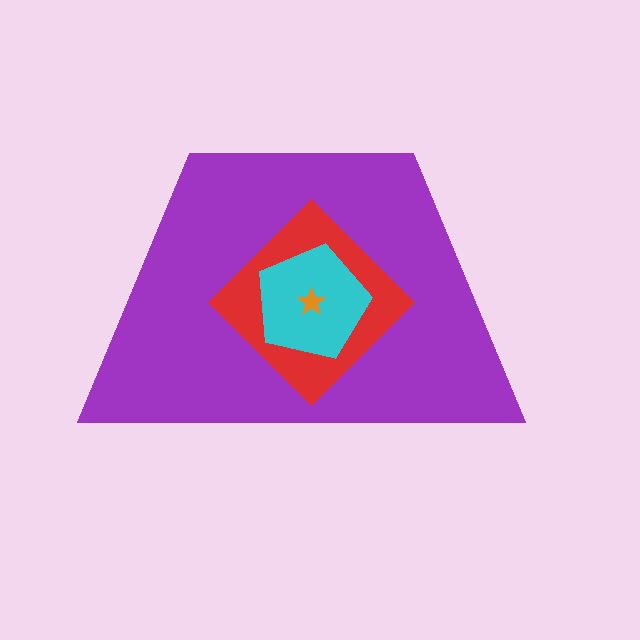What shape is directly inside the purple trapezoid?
The red diamond.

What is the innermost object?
The orange star.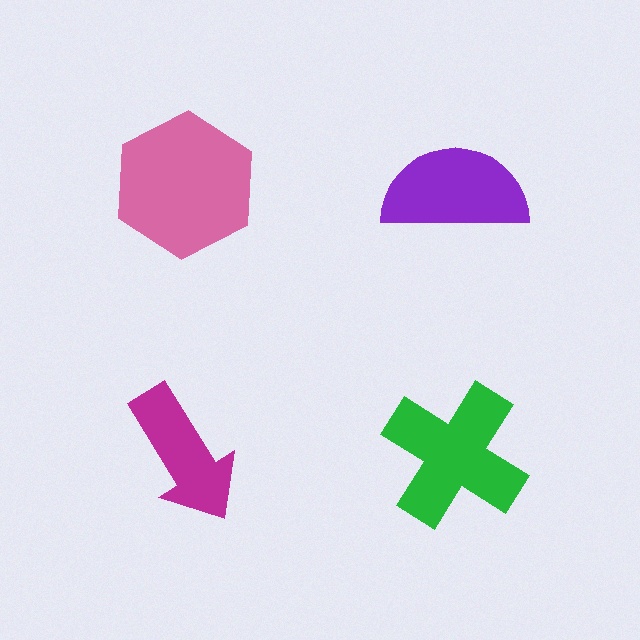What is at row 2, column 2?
A green cross.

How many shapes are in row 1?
2 shapes.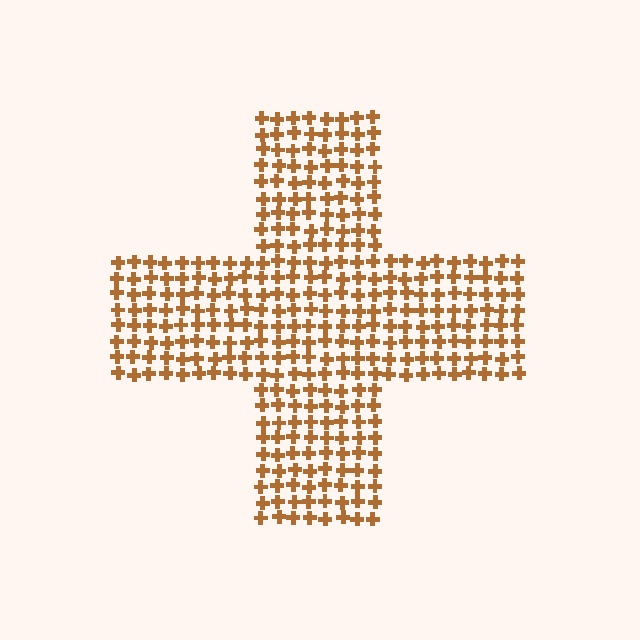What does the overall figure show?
The overall figure shows a cross.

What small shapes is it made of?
It is made of small crosses.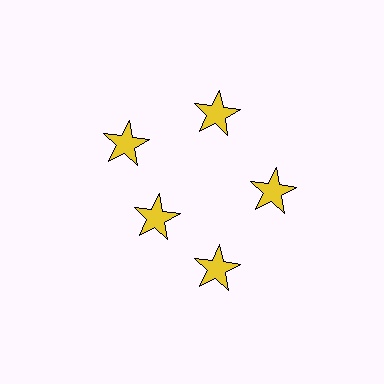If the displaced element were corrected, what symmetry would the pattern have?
It would have 5-fold rotational symmetry — the pattern would map onto itself every 72 degrees.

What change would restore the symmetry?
The symmetry would be restored by moving it outward, back onto the ring so that all 5 stars sit at equal angles and equal distance from the center.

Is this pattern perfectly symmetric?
No. The 5 yellow stars are arranged in a ring, but one element near the 8 o'clock position is pulled inward toward the center, breaking the 5-fold rotational symmetry.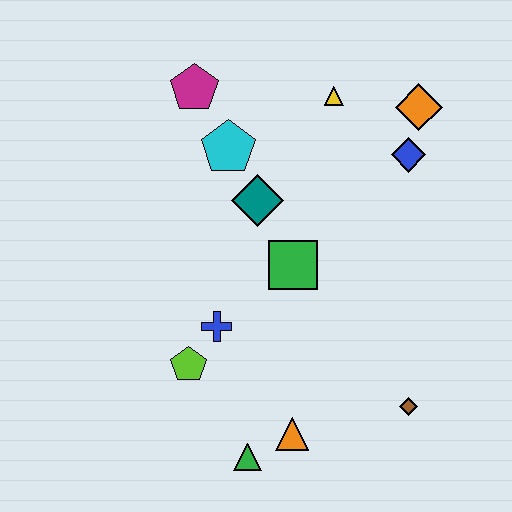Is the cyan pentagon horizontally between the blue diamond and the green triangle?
No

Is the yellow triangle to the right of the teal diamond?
Yes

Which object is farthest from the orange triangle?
The magenta pentagon is farthest from the orange triangle.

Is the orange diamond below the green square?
No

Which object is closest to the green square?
The teal diamond is closest to the green square.